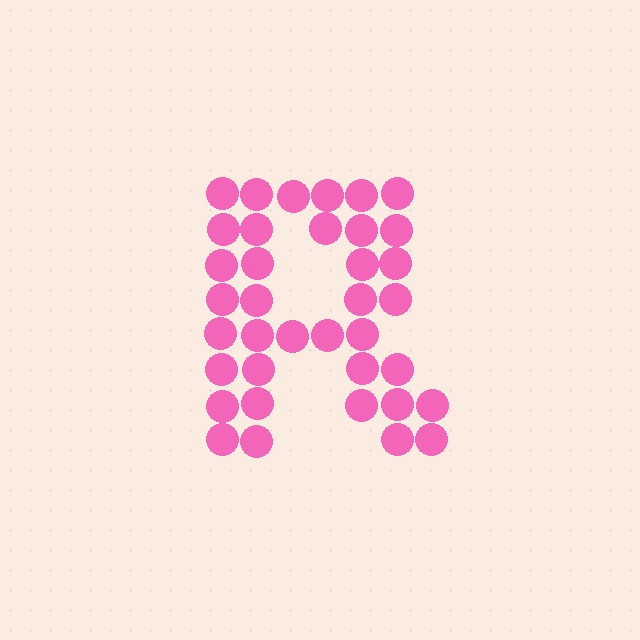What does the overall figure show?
The overall figure shows the letter R.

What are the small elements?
The small elements are circles.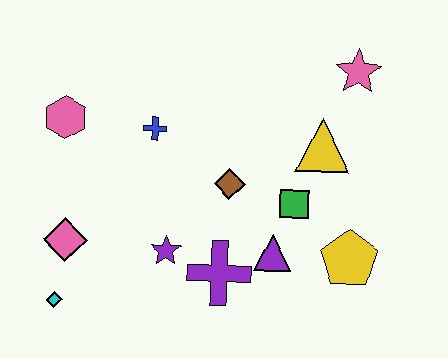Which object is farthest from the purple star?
The pink star is farthest from the purple star.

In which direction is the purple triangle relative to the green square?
The purple triangle is below the green square.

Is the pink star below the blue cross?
No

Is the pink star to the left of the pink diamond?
No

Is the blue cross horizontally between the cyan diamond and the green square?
Yes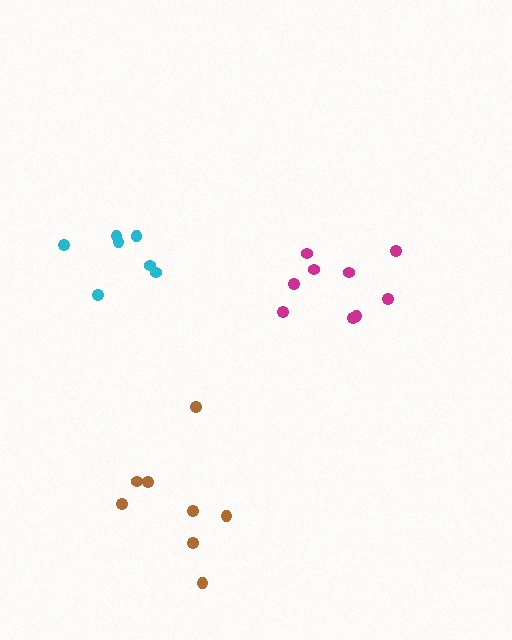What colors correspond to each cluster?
The clusters are colored: cyan, magenta, brown.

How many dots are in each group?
Group 1: 8 dots, Group 2: 9 dots, Group 3: 8 dots (25 total).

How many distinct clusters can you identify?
There are 3 distinct clusters.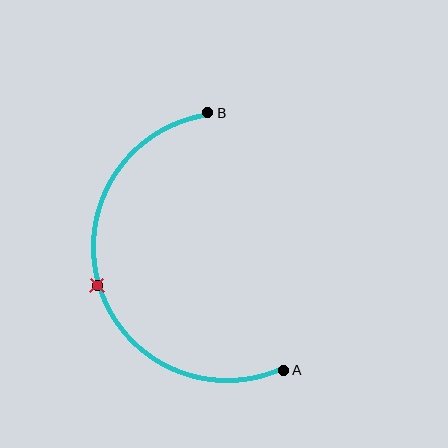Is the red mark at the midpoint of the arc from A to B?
Yes. The red mark lies on the arc at equal arc-length from both A and B — it is the arc midpoint.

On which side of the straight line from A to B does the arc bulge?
The arc bulges to the left of the straight line connecting A and B.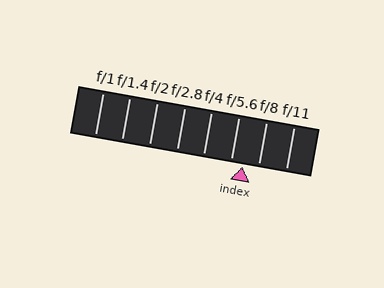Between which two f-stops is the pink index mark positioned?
The index mark is between f/5.6 and f/8.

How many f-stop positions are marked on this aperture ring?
There are 8 f-stop positions marked.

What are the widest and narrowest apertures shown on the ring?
The widest aperture shown is f/1 and the narrowest is f/11.